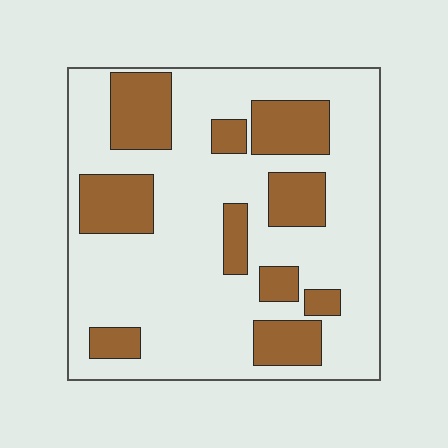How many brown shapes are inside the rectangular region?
10.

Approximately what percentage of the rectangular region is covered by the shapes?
Approximately 30%.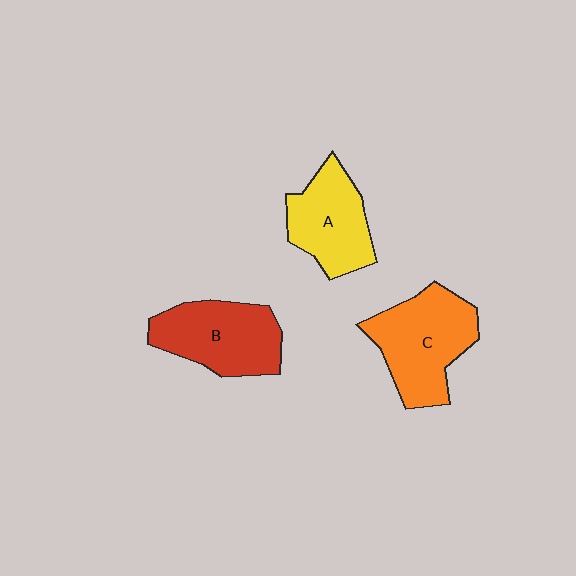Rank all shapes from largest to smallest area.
From largest to smallest: C (orange), B (red), A (yellow).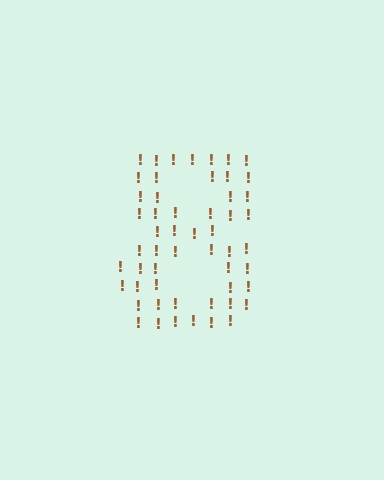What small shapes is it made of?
It is made of small exclamation marks.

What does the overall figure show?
The overall figure shows the digit 8.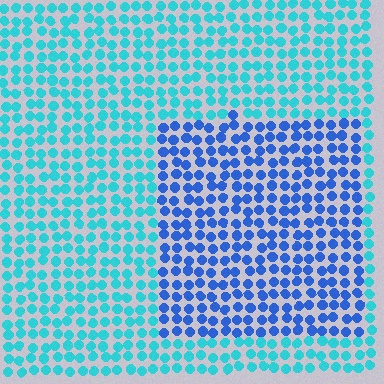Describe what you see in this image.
The image is filled with small cyan elements in a uniform arrangement. A rectangle-shaped region is visible where the elements are tinted to a slightly different hue, forming a subtle color boundary.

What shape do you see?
I see a rectangle.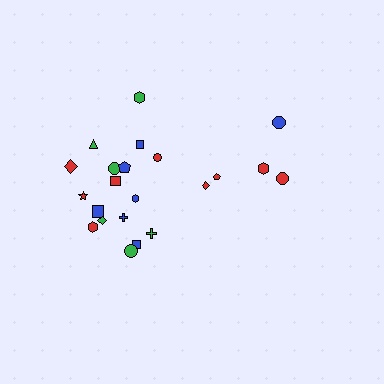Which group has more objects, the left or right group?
The left group.